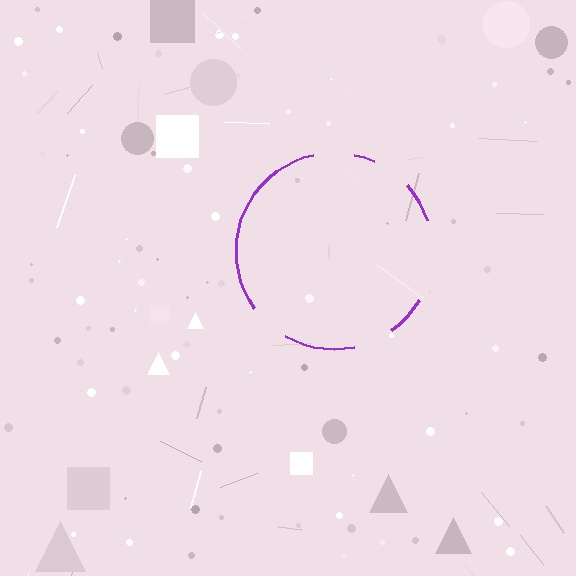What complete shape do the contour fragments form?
The contour fragments form a circle.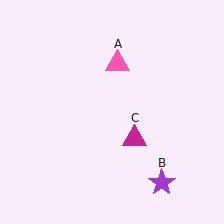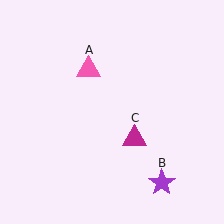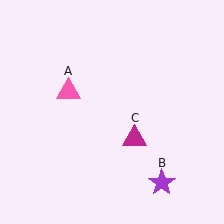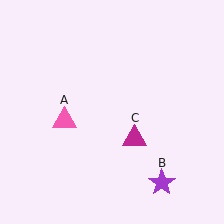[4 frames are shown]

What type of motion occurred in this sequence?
The pink triangle (object A) rotated counterclockwise around the center of the scene.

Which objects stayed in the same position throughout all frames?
Purple star (object B) and magenta triangle (object C) remained stationary.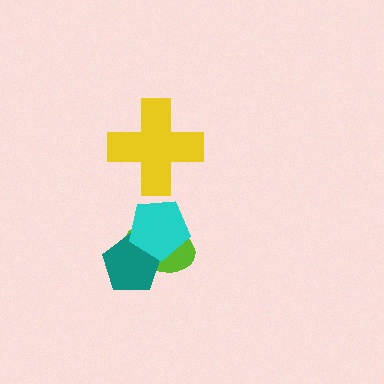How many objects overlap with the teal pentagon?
2 objects overlap with the teal pentagon.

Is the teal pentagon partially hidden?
Yes, it is partially covered by another shape.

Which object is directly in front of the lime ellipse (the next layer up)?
The teal pentagon is directly in front of the lime ellipse.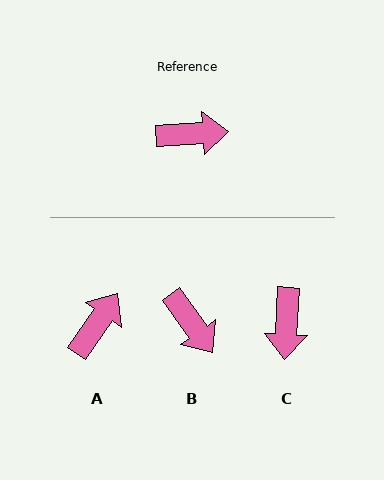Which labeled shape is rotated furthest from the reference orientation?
C, about 97 degrees away.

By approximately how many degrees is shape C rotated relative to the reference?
Approximately 97 degrees clockwise.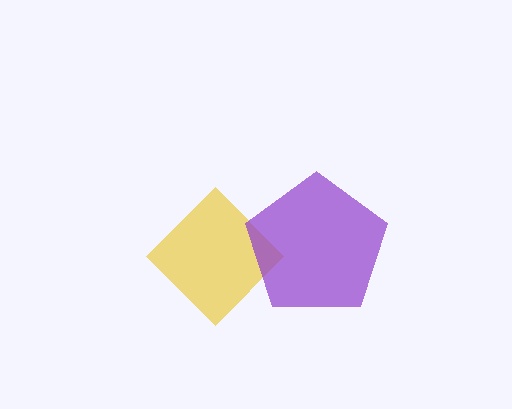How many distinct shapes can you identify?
There are 2 distinct shapes: a yellow diamond, a purple pentagon.